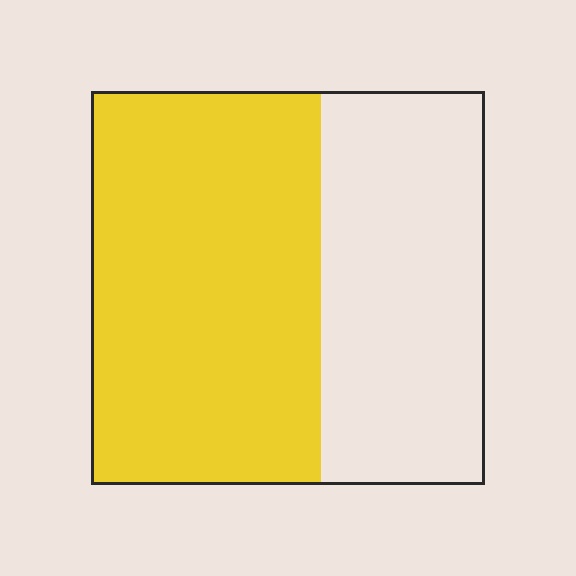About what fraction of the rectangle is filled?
About three fifths (3/5).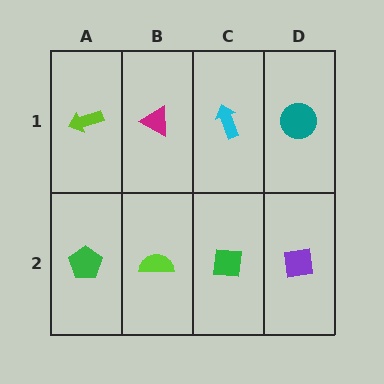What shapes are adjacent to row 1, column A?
A green pentagon (row 2, column A), a magenta triangle (row 1, column B).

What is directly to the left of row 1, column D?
A cyan arrow.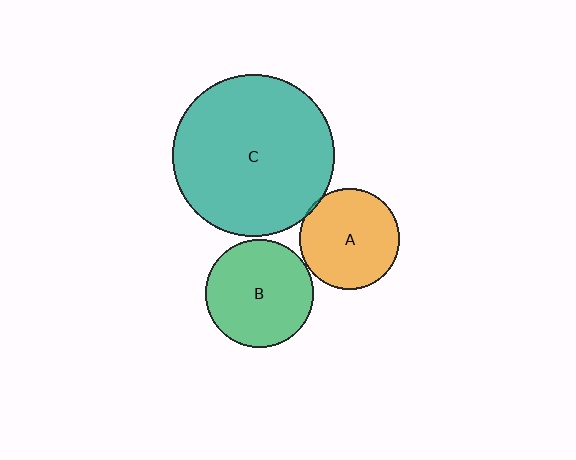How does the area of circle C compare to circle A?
Approximately 2.6 times.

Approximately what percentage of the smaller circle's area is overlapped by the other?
Approximately 5%.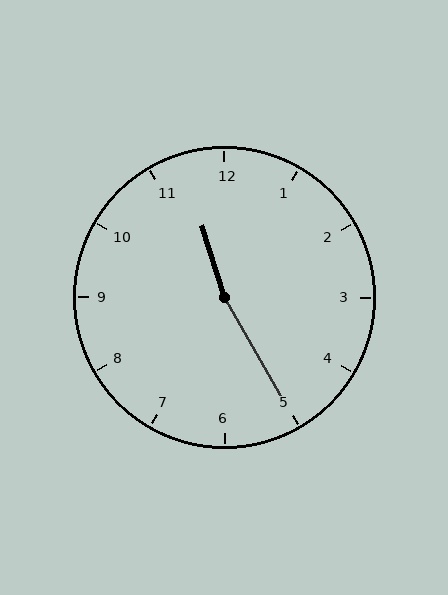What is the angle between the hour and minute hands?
Approximately 168 degrees.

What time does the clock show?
11:25.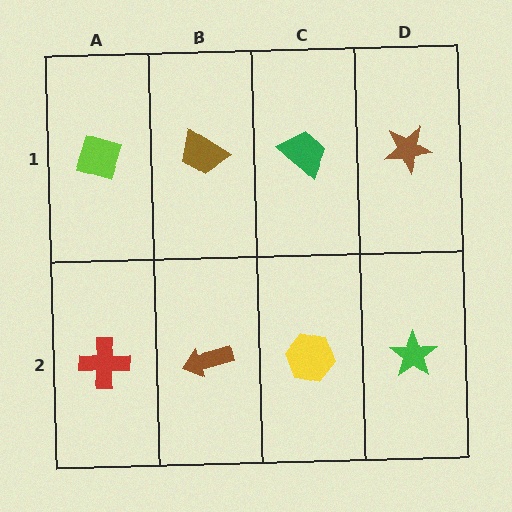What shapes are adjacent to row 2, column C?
A green trapezoid (row 1, column C), a brown arrow (row 2, column B), a green star (row 2, column D).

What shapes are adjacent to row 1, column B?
A brown arrow (row 2, column B), a lime diamond (row 1, column A), a green trapezoid (row 1, column C).